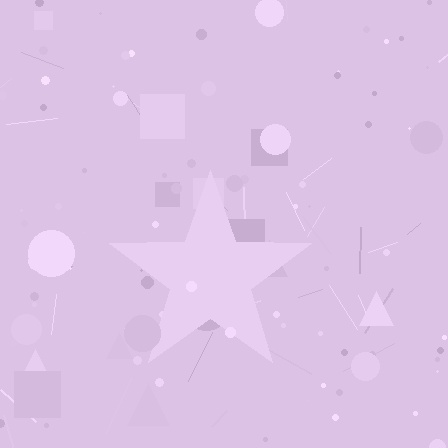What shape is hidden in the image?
A star is hidden in the image.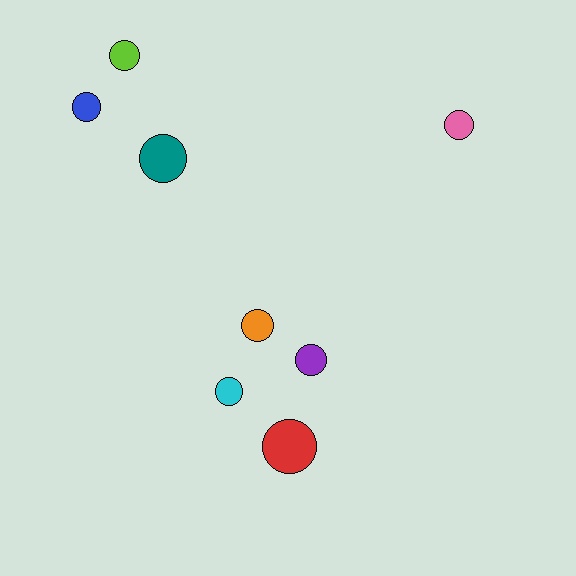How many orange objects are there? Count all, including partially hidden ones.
There is 1 orange object.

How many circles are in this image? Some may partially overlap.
There are 8 circles.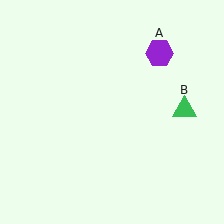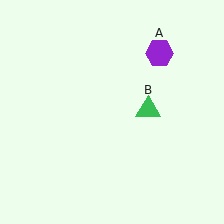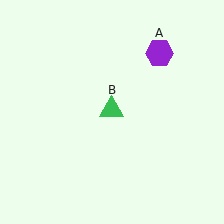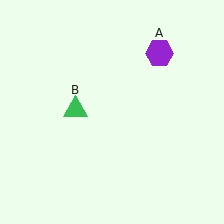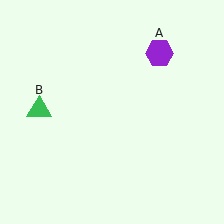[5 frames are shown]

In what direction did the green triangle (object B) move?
The green triangle (object B) moved left.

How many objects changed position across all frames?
1 object changed position: green triangle (object B).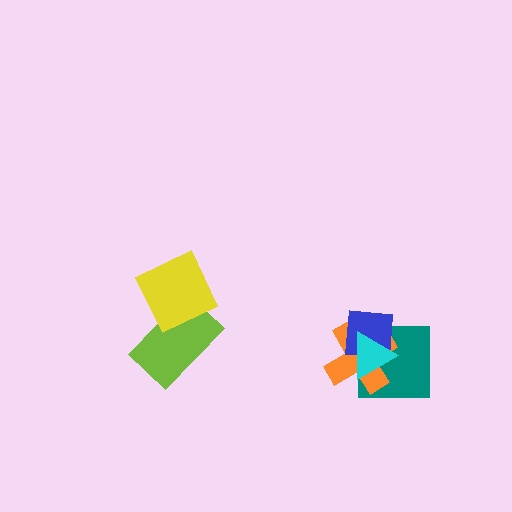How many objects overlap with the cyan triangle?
3 objects overlap with the cyan triangle.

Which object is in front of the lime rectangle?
The yellow diamond is in front of the lime rectangle.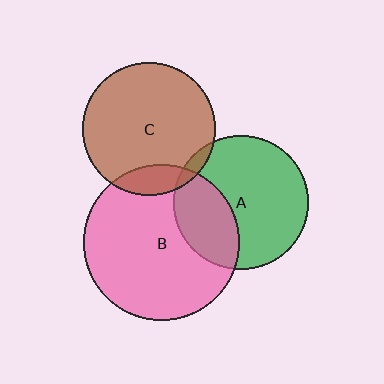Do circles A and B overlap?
Yes.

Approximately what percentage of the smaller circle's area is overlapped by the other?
Approximately 30%.